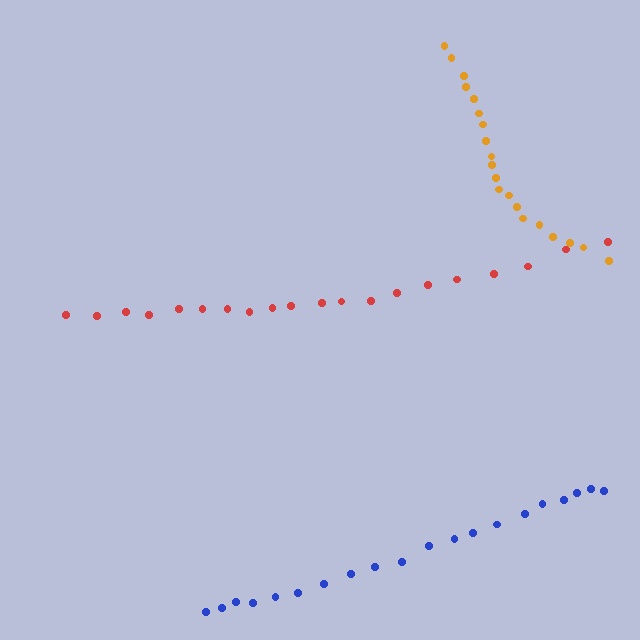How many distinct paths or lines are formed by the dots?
There are 3 distinct paths.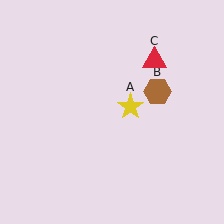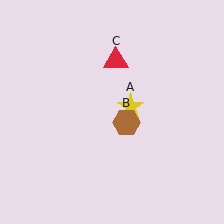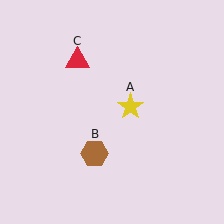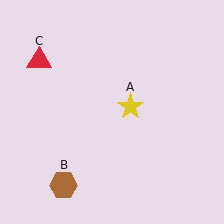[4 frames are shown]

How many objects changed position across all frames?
2 objects changed position: brown hexagon (object B), red triangle (object C).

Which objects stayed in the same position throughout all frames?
Yellow star (object A) remained stationary.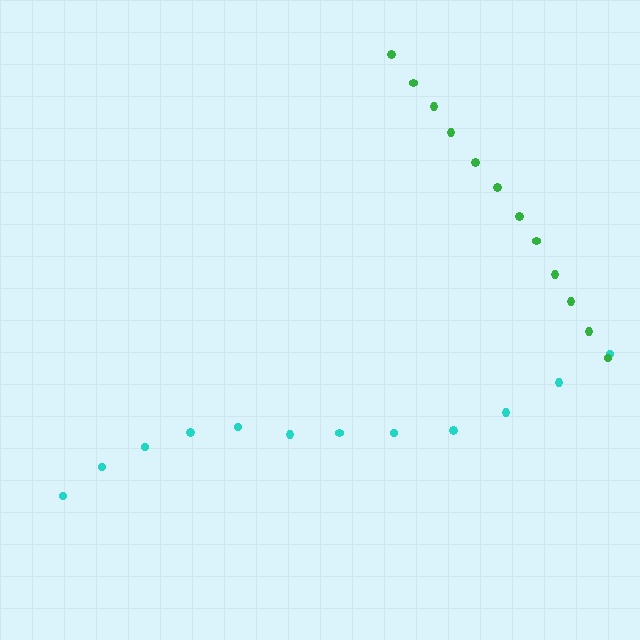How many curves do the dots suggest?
There are 2 distinct paths.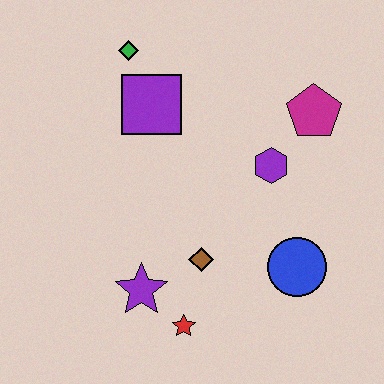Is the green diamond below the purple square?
No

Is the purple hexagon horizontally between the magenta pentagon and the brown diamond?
Yes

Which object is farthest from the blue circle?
The green diamond is farthest from the blue circle.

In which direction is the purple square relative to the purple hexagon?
The purple square is to the left of the purple hexagon.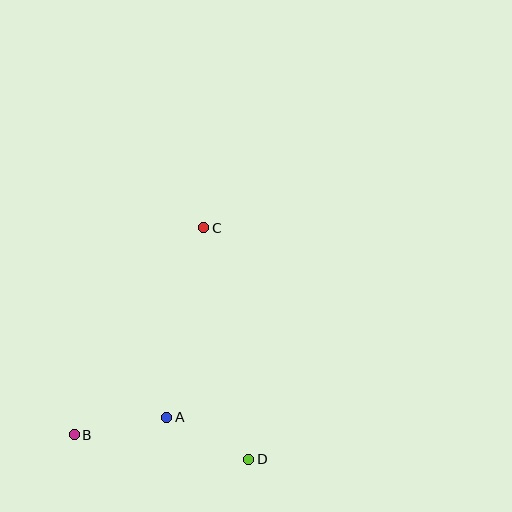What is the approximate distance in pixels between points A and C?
The distance between A and C is approximately 193 pixels.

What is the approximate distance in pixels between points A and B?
The distance between A and B is approximately 94 pixels.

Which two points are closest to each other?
Points A and D are closest to each other.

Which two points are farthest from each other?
Points B and C are farthest from each other.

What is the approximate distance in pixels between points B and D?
The distance between B and D is approximately 176 pixels.